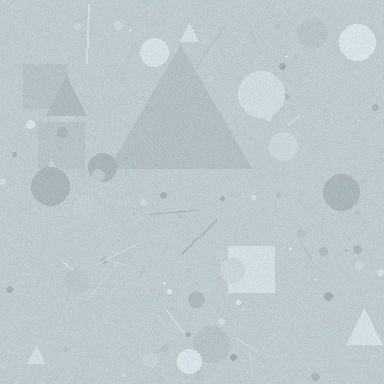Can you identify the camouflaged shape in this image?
The camouflaged shape is a triangle.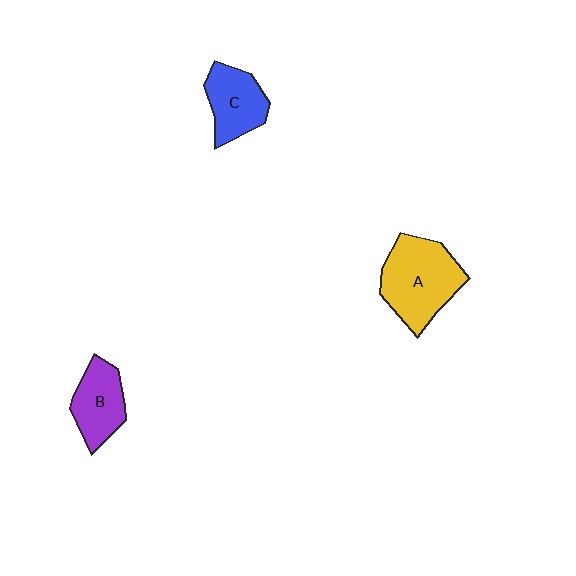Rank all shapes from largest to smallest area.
From largest to smallest: A (yellow), C (blue), B (purple).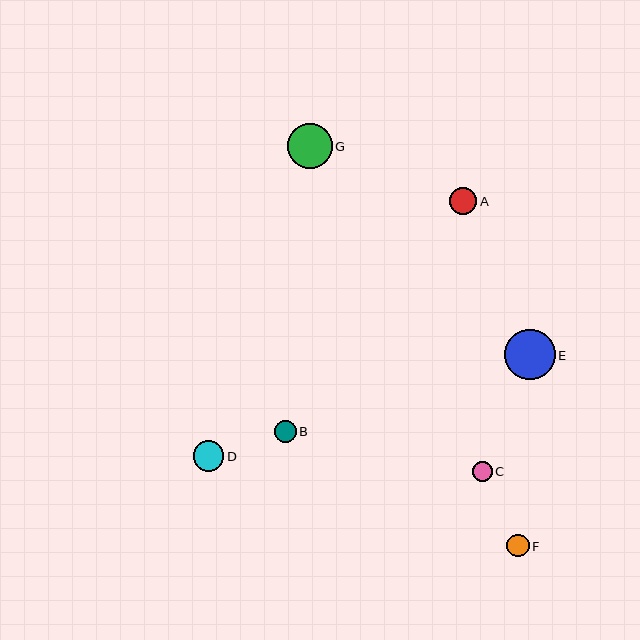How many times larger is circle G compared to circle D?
Circle G is approximately 1.4 times the size of circle D.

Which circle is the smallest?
Circle C is the smallest with a size of approximately 20 pixels.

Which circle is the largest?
Circle E is the largest with a size of approximately 51 pixels.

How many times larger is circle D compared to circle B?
Circle D is approximately 1.4 times the size of circle B.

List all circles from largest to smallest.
From largest to smallest: E, G, D, A, F, B, C.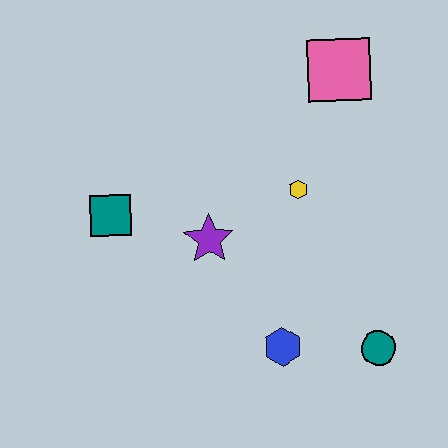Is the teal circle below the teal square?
Yes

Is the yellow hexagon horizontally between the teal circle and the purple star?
Yes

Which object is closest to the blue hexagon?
The teal circle is closest to the blue hexagon.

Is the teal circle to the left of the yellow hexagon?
No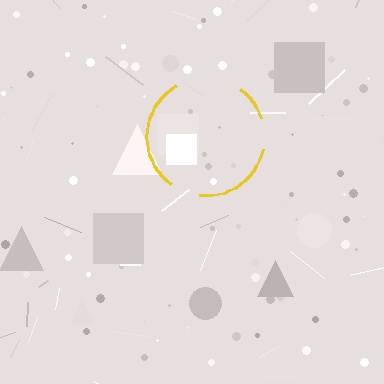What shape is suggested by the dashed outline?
The dashed outline suggests a circle.